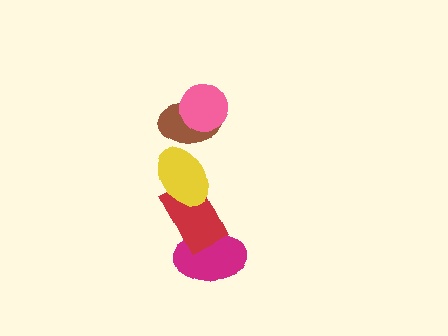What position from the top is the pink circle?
The pink circle is 1st from the top.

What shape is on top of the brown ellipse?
The pink circle is on top of the brown ellipse.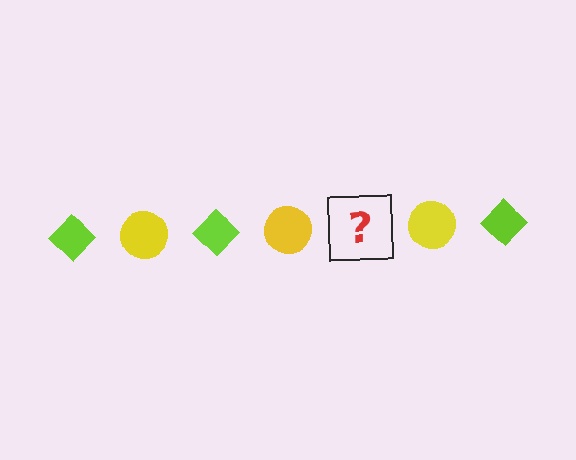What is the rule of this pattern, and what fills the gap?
The rule is that the pattern alternates between lime diamond and yellow circle. The gap should be filled with a lime diamond.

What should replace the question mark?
The question mark should be replaced with a lime diamond.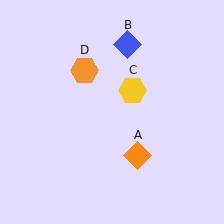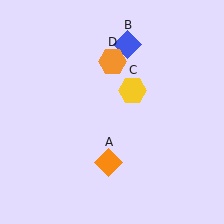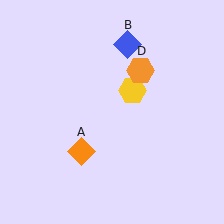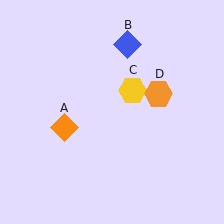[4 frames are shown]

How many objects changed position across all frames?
2 objects changed position: orange diamond (object A), orange hexagon (object D).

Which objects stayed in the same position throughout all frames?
Blue diamond (object B) and yellow hexagon (object C) remained stationary.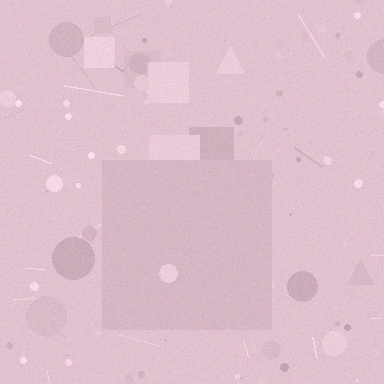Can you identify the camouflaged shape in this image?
The camouflaged shape is a square.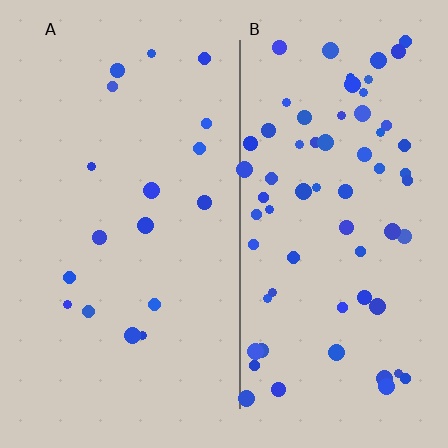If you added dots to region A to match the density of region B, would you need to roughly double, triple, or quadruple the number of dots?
Approximately quadruple.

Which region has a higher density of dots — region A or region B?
B (the right).